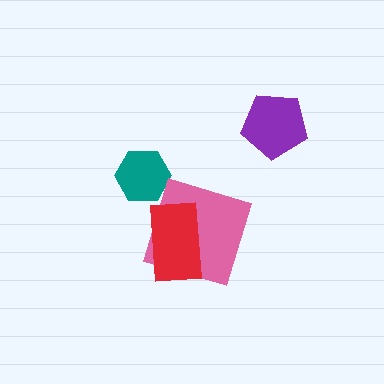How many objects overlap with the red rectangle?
1 object overlaps with the red rectangle.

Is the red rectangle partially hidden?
No, no other shape covers it.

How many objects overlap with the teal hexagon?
0 objects overlap with the teal hexagon.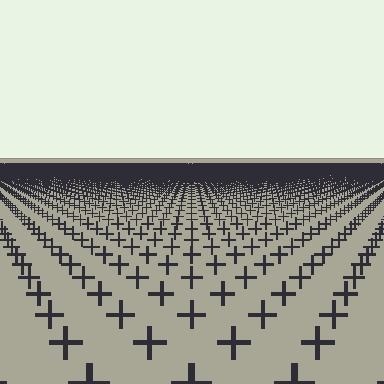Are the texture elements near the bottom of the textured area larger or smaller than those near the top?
Larger. Near the bottom, elements are closer to the viewer and appear at a bigger on-screen size.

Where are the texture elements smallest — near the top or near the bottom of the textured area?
Near the top.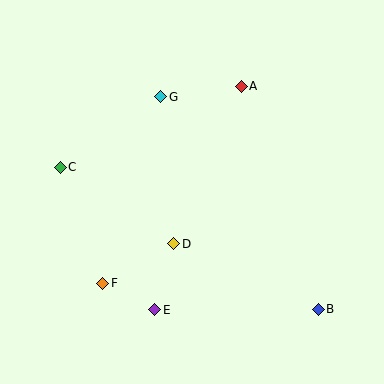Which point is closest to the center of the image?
Point D at (174, 244) is closest to the center.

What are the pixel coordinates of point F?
Point F is at (103, 283).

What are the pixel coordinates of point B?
Point B is at (318, 309).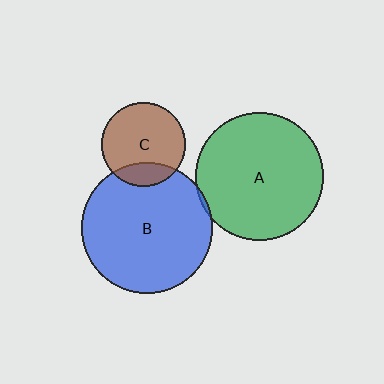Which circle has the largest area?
Circle B (blue).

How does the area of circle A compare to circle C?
Approximately 2.3 times.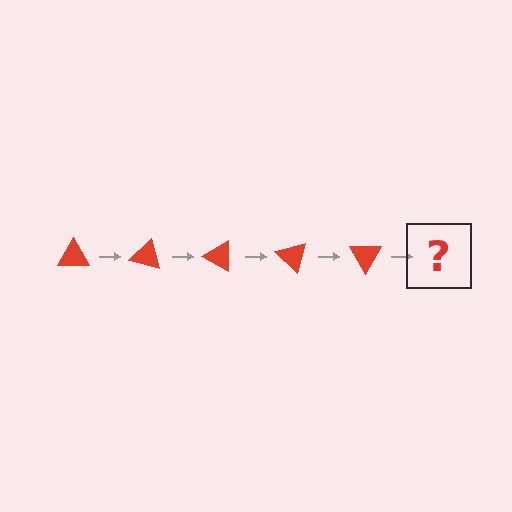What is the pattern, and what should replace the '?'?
The pattern is that the triangle rotates 15 degrees each step. The '?' should be a red triangle rotated 75 degrees.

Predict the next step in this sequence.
The next step is a red triangle rotated 75 degrees.